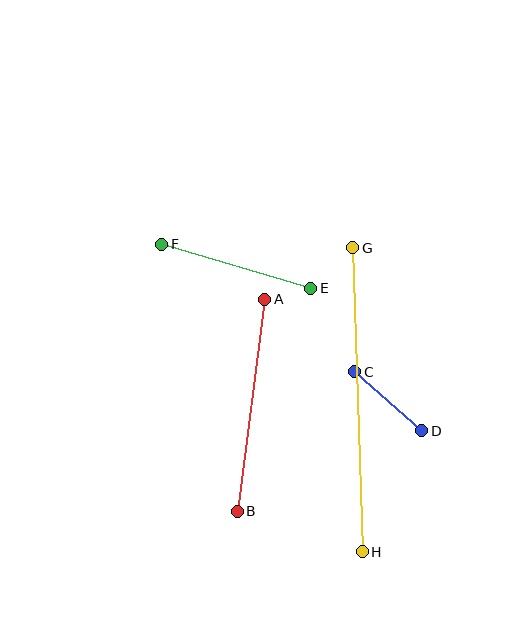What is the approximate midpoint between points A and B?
The midpoint is at approximately (251, 405) pixels.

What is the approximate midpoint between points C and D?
The midpoint is at approximately (388, 401) pixels.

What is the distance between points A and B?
The distance is approximately 214 pixels.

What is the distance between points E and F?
The distance is approximately 156 pixels.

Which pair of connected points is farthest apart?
Points G and H are farthest apart.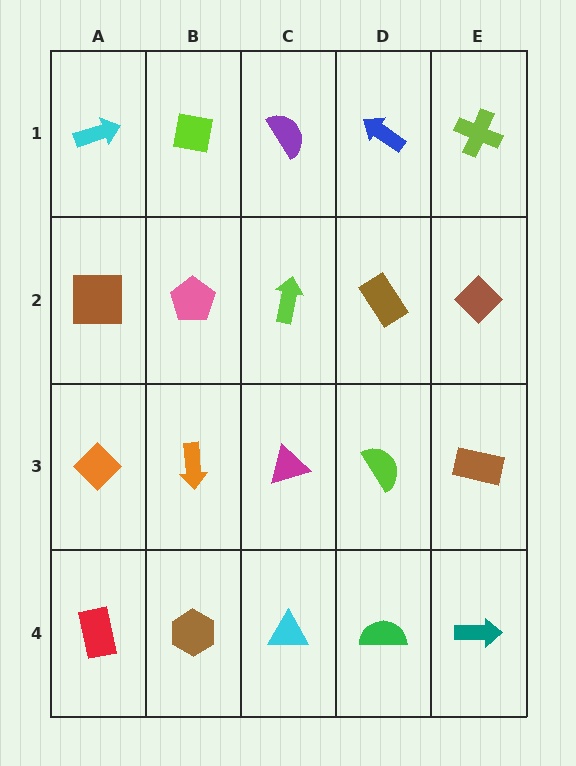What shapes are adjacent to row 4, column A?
An orange diamond (row 3, column A), a brown hexagon (row 4, column B).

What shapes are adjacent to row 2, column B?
A lime square (row 1, column B), an orange arrow (row 3, column B), a brown square (row 2, column A), a lime arrow (row 2, column C).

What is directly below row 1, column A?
A brown square.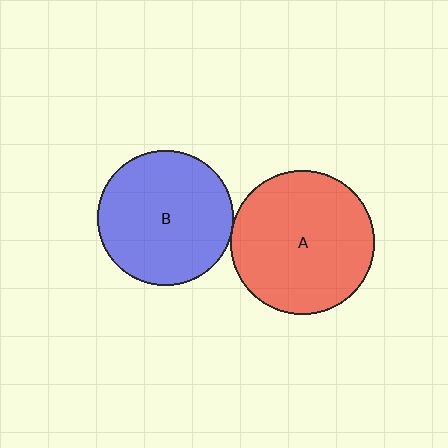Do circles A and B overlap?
Yes.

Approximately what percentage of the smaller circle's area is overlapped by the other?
Approximately 5%.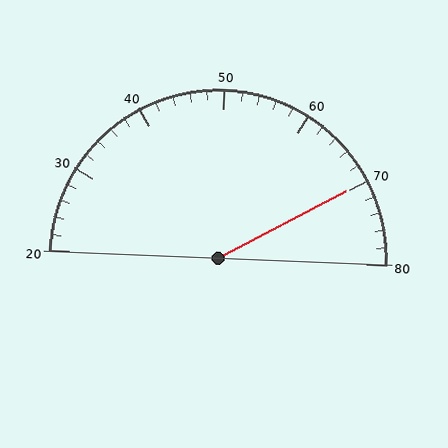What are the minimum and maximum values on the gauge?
The gauge ranges from 20 to 80.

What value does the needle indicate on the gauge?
The needle indicates approximately 70.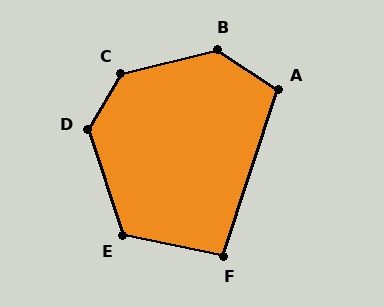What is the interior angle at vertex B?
Approximately 132 degrees (obtuse).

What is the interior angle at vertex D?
Approximately 131 degrees (obtuse).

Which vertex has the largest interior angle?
C, at approximately 134 degrees.